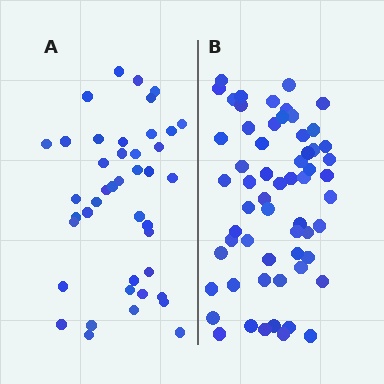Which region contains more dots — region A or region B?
Region B (the right region) has more dots.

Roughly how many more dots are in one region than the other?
Region B has approximately 20 more dots than region A.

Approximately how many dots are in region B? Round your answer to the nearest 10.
About 60 dots.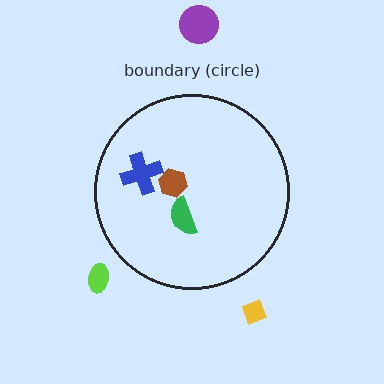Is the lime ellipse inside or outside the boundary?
Outside.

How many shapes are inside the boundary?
3 inside, 3 outside.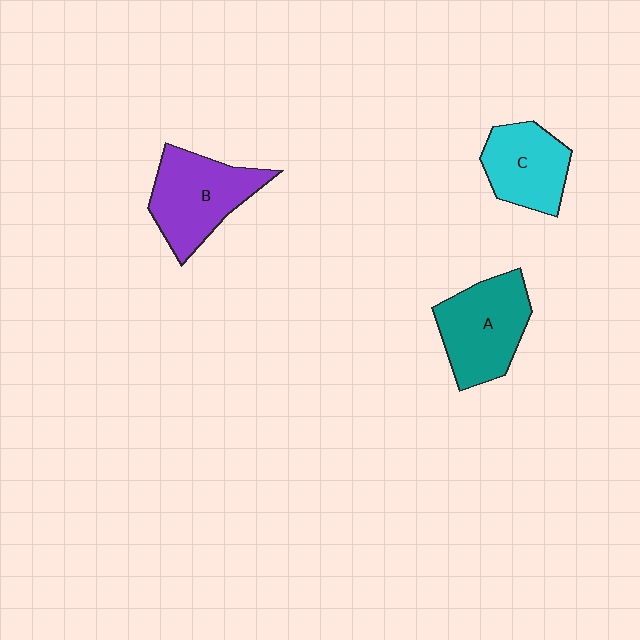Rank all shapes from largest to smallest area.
From largest to smallest: B (purple), A (teal), C (cyan).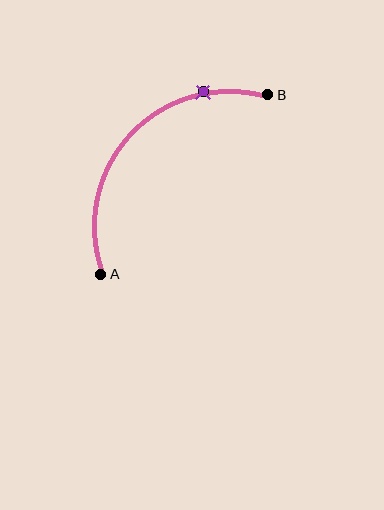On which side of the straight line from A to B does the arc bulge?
The arc bulges above and to the left of the straight line connecting A and B.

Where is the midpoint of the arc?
The arc midpoint is the point on the curve farthest from the straight line joining A and B. It sits above and to the left of that line.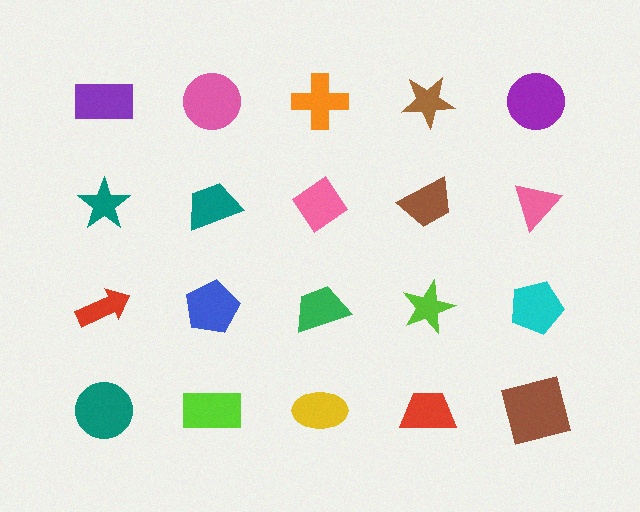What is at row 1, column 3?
An orange cross.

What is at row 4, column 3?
A yellow ellipse.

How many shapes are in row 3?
5 shapes.